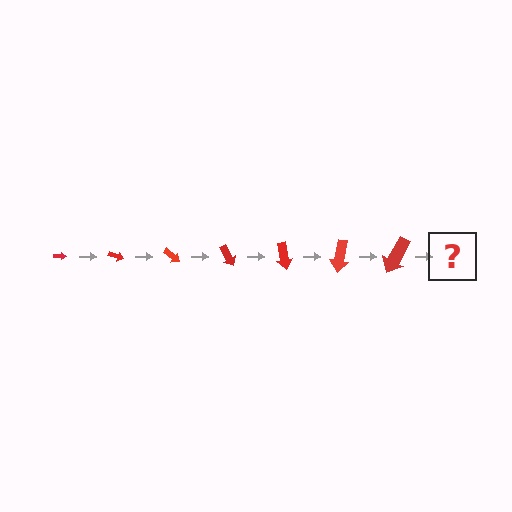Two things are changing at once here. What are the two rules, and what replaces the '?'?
The two rules are that the arrow grows larger each step and it rotates 20 degrees each step. The '?' should be an arrow, larger than the previous one and rotated 140 degrees from the start.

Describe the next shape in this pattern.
It should be an arrow, larger than the previous one and rotated 140 degrees from the start.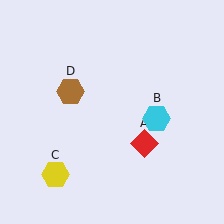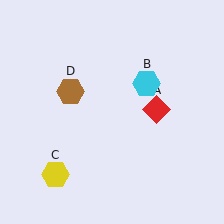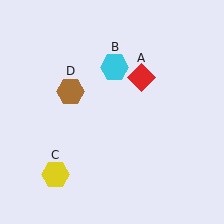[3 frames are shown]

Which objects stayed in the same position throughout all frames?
Yellow hexagon (object C) and brown hexagon (object D) remained stationary.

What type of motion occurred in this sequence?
The red diamond (object A), cyan hexagon (object B) rotated counterclockwise around the center of the scene.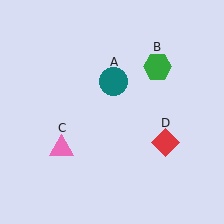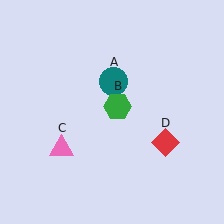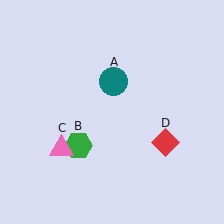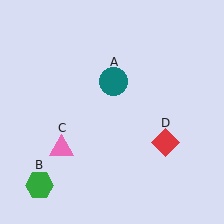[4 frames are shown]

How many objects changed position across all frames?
1 object changed position: green hexagon (object B).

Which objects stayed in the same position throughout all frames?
Teal circle (object A) and pink triangle (object C) and red diamond (object D) remained stationary.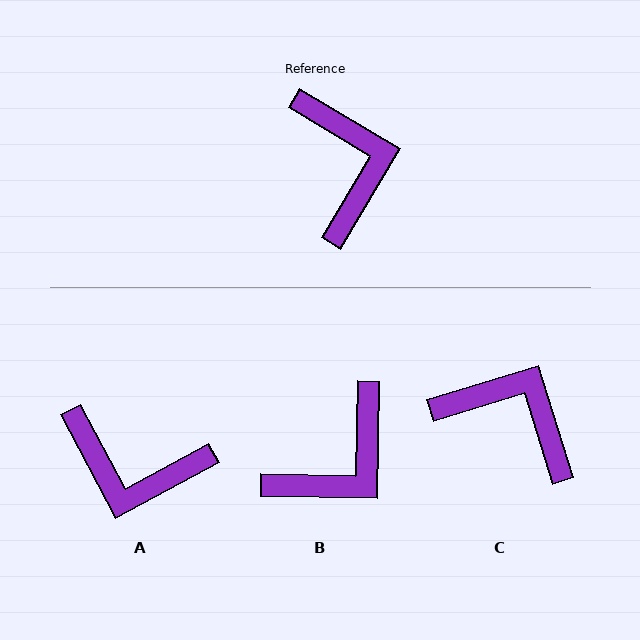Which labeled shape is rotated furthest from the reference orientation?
A, about 121 degrees away.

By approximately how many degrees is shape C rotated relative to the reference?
Approximately 48 degrees counter-clockwise.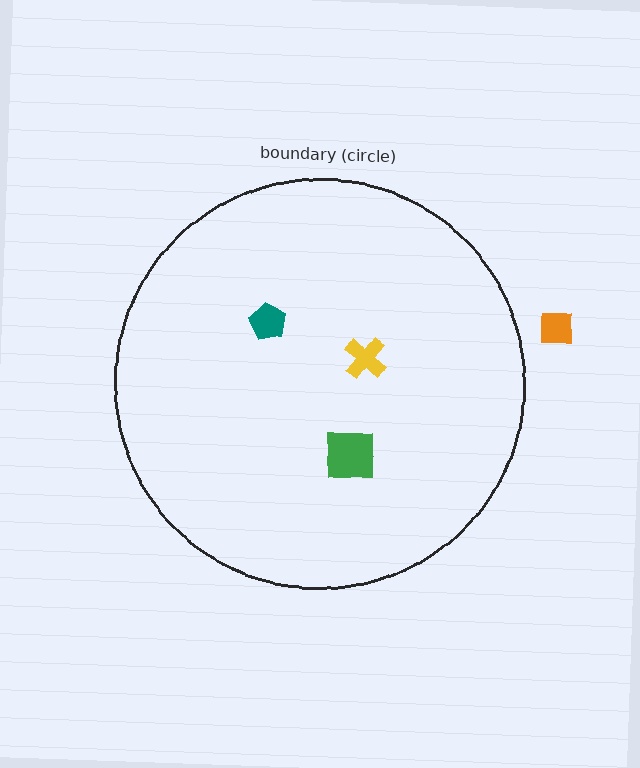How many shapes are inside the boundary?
3 inside, 1 outside.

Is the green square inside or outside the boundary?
Inside.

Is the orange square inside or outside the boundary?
Outside.